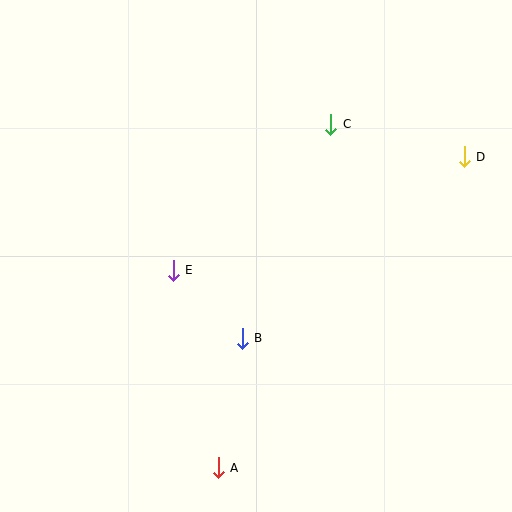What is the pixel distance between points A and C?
The distance between A and C is 361 pixels.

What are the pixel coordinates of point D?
Point D is at (464, 157).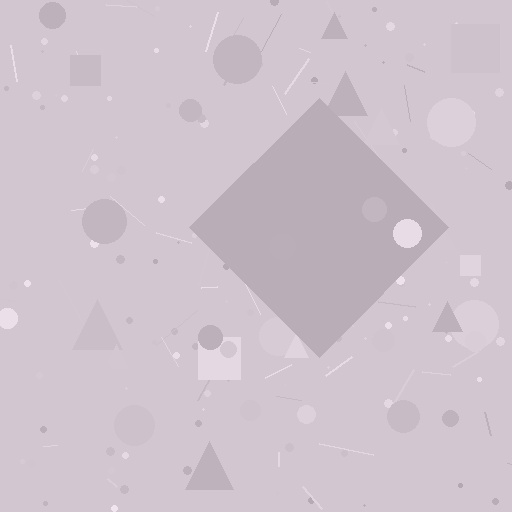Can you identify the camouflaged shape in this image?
The camouflaged shape is a diamond.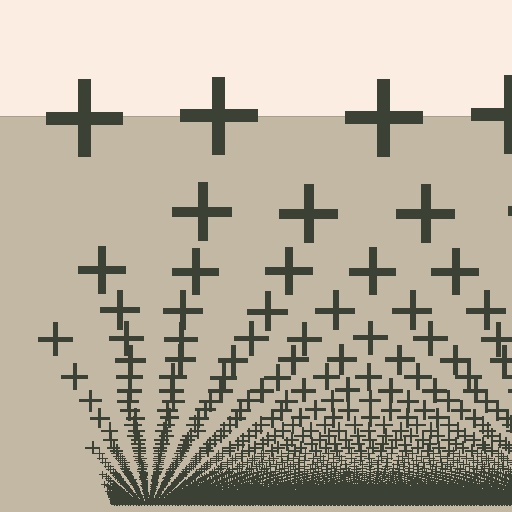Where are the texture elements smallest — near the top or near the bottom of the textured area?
Near the bottom.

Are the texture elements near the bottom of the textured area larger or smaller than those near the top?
Smaller. The gradient is inverted — elements near the bottom are smaller and denser.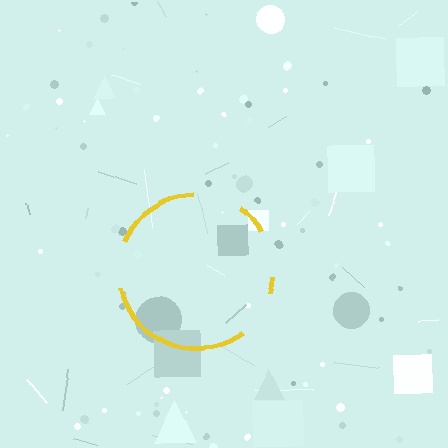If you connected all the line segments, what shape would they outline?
They would outline a circle.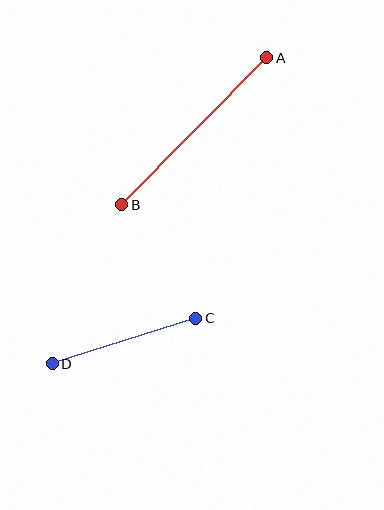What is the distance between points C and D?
The distance is approximately 151 pixels.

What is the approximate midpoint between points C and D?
The midpoint is at approximately (124, 341) pixels.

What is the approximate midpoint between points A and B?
The midpoint is at approximately (194, 131) pixels.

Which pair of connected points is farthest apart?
Points A and B are farthest apart.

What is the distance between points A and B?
The distance is approximately 206 pixels.